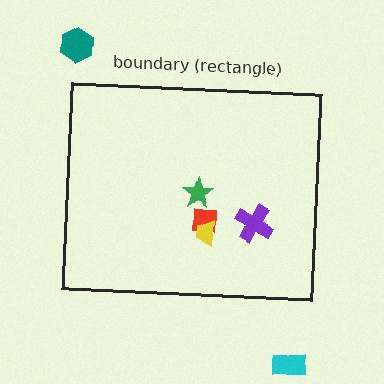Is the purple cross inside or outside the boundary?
Inside.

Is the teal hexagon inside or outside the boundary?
Outside.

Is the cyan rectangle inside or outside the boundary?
Outside.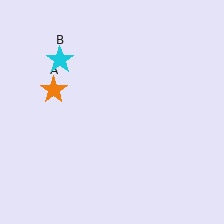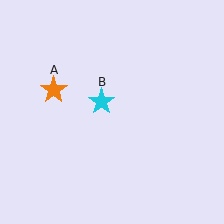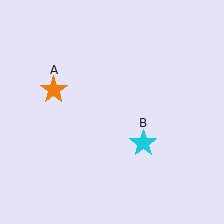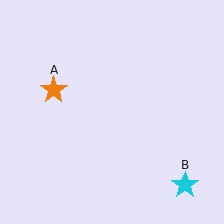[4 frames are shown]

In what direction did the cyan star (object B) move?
The cyan star (object B) moved down and to the right.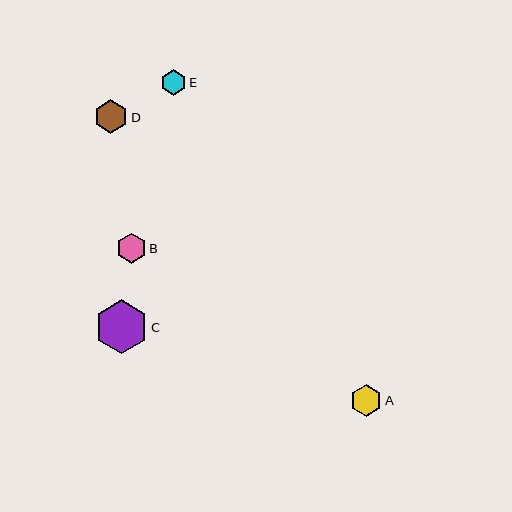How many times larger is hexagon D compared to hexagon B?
Hexagon D is approximately 1.1 times the size of hexagon B.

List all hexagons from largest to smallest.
From largest to smallest: C, D, A, B, E.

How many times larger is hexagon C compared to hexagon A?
Hexagon C is approximately 1.7 times the size of hexagon A.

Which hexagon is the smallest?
Hexagon E is the smallest with a size of approximately 26 pixels.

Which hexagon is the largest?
Hexagon C is the largest with a size of approximately 53 pixels.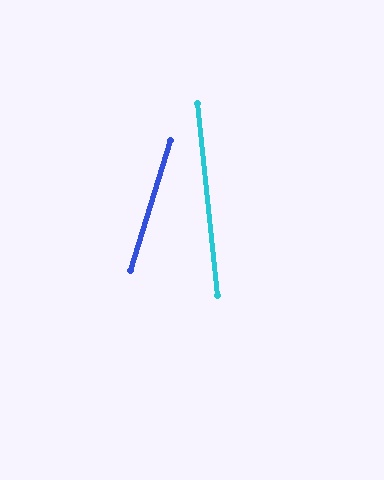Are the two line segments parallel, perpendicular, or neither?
Neither parallel nor perpendicular — they differ by about 23°.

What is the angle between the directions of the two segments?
Approximately 23 degrees.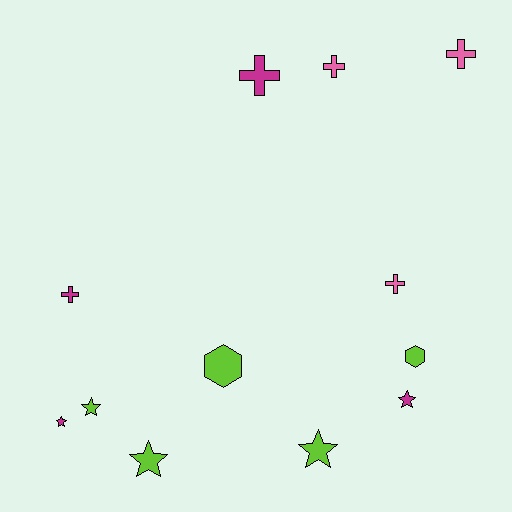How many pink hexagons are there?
There are no pink hexagons.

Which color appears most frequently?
Lime, with 5 objects.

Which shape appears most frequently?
Star, with 5 objects.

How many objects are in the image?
There are 12 objects.